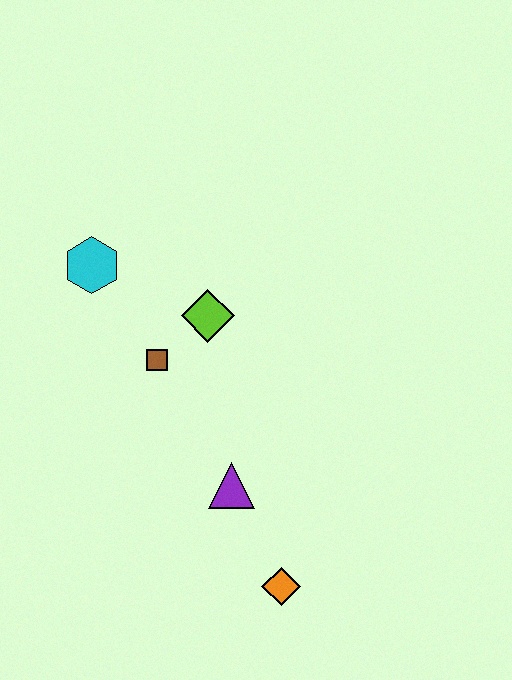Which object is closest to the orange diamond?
The purple triangle is closest to the orange diamond.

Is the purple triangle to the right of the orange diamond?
No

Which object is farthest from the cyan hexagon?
The orange diamond is farthest from the cyan hexagon.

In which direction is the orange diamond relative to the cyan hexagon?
The orange diamond is below the cyan hexagon.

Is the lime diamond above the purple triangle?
Yes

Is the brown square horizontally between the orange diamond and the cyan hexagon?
Yes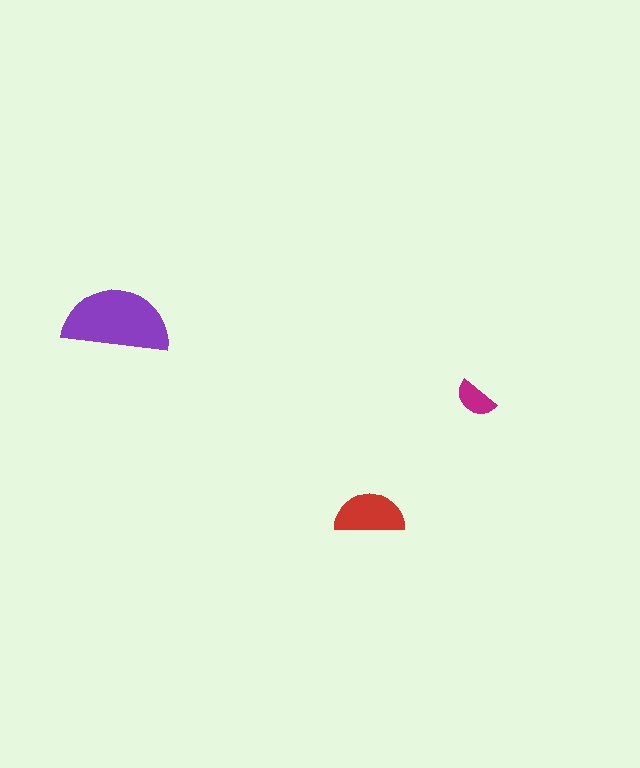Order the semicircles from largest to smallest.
the purple one, the red one, the magenta one.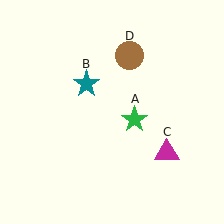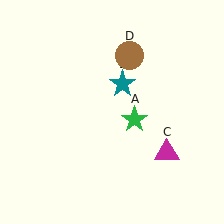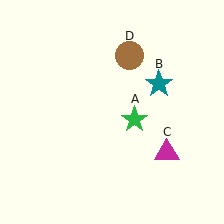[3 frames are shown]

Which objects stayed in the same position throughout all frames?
Green star (object A) and magenta triangle (object C) and brown circle (object D) remained stationary.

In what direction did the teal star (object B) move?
The teal star (object B) moved right.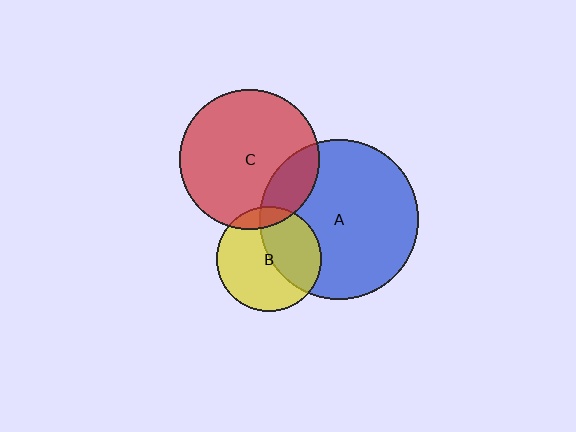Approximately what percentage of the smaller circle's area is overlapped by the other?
Approximately 20%.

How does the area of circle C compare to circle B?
Approximately 1.8 times.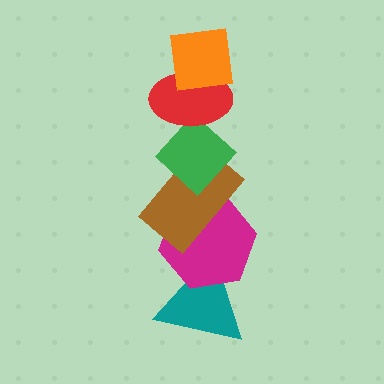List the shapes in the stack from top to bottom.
From top to bottom: the orange square, the red ellipse, the green diamond, the brown rectangle, the magenta hexagon, the teal triangle.